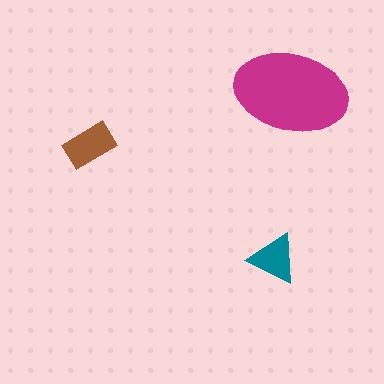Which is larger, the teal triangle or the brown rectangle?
The brown rectangle.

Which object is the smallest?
The teal triangle.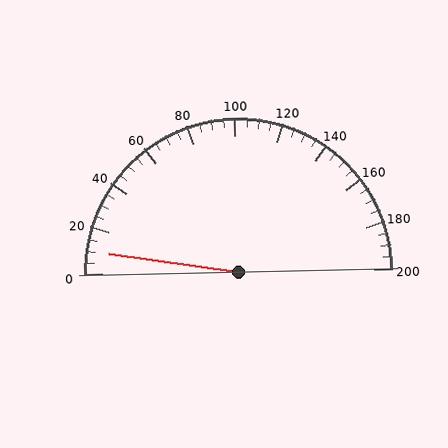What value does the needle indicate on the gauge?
The needle indicates approximately 10.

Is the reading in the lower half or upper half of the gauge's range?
The reading is in the lower half of the range (0 to 200).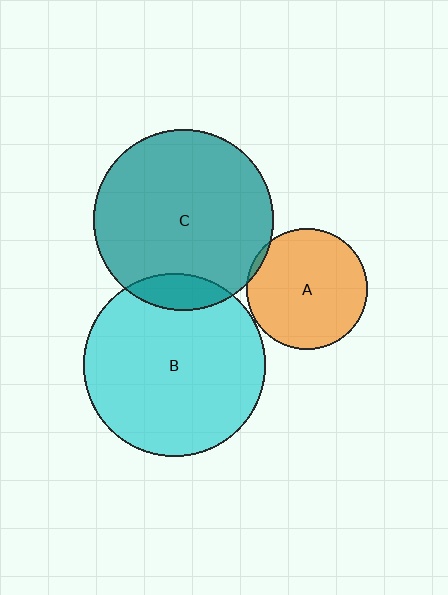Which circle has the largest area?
Circle B (cyan).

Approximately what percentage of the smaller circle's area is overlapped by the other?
Approximately 5%.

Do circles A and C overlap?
Yes.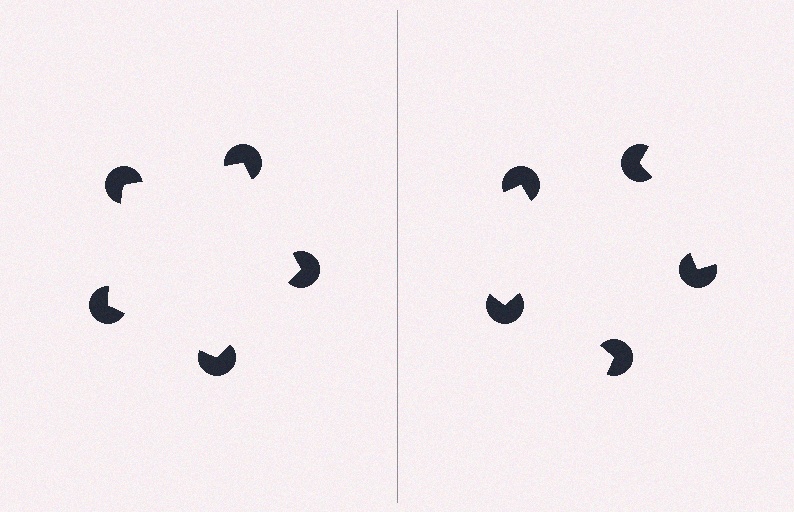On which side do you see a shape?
An illusory pentagon appears on the left side. On the right side the wedge cuts are rotated, so no coherent shape forms.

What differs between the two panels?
The pac-man discs are positioned identically on both sides; only the wedge orientations differ. On the left they align to a pentagon; on the right they are misaligned.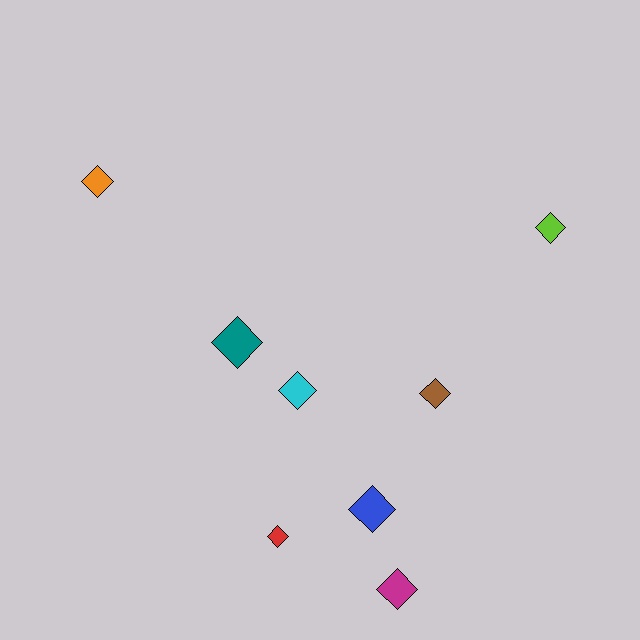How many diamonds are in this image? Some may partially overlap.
There are 8 diamonds.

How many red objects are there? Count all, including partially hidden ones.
There is 1 red object.